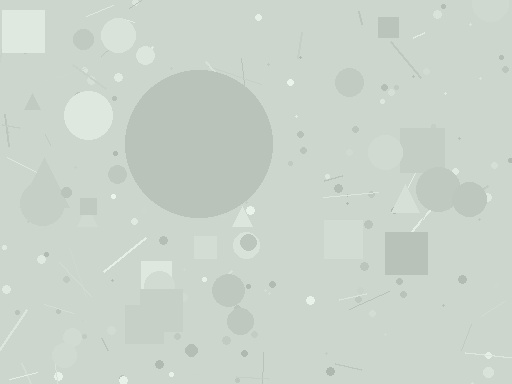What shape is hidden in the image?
A circle is hidden in the image.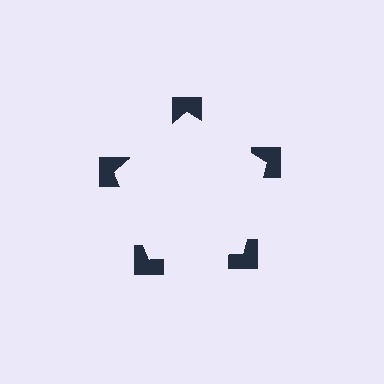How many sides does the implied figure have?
5 sides.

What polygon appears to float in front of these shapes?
An illusory pentagon — its edges are inferred from the aligned wedge cuts in the notched squares, not physically drawn.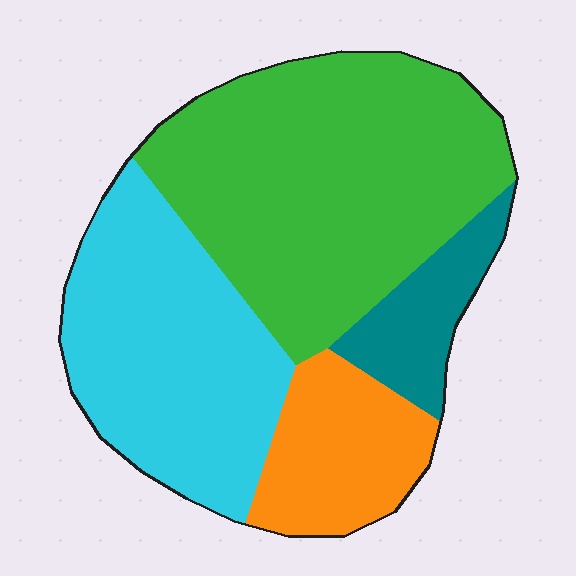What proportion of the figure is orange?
Orange covers roughly 15% of the figure.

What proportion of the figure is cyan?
Cyan takes up about one third (1/3) of the figure.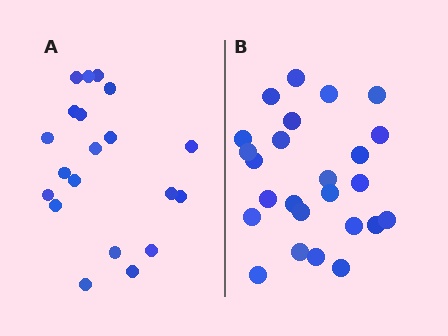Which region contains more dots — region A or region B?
Region B (the right region) has more dots.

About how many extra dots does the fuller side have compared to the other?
Region B has about 5 more dots than region A.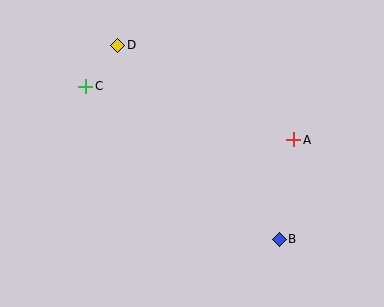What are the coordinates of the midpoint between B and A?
The midpoint between B and A is at (286, 189).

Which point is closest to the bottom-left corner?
Point C is closest to the bottom-left corner.